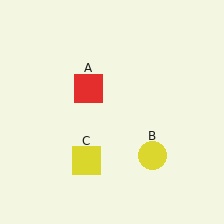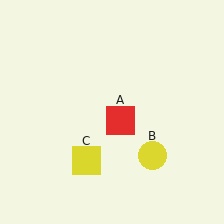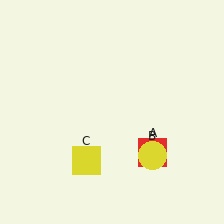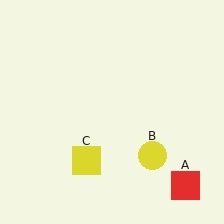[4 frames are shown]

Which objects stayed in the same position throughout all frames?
Yellow circle (object B) and yellow square (object C) remained stationary.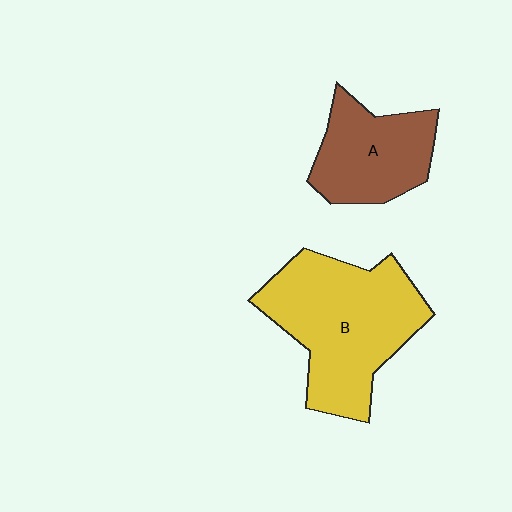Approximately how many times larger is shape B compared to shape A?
Approximately 1.7 times.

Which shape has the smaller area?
Shape A (brown).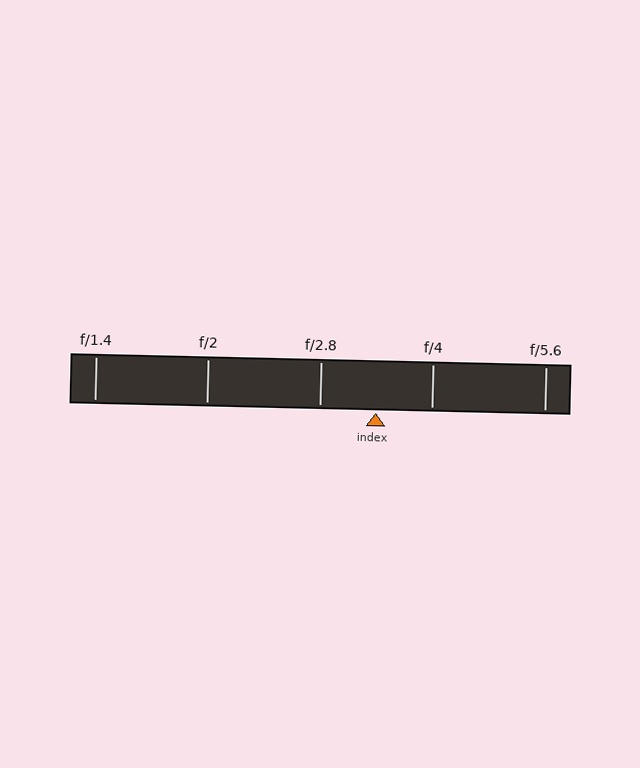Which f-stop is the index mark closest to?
The index mark is closest to f/4.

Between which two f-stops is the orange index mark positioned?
The index mark is between f/2.8 and f/4.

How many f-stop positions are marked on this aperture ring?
There are 5 f-stop positions marked.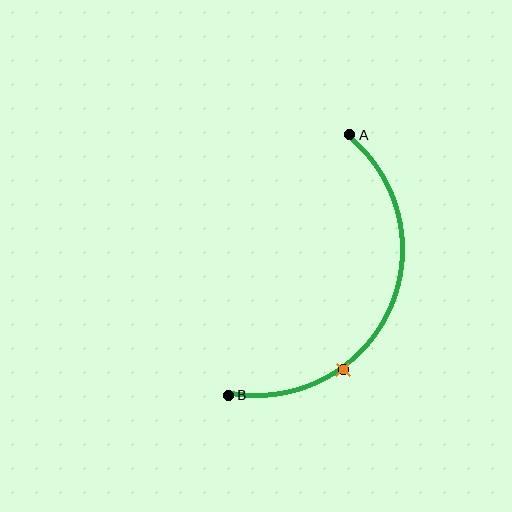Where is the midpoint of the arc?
The arc midpoint is the point on the curve farthest from the straight line joining A and B. It sits to the right of that line.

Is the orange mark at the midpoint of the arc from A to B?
No. The orange mark lies on the arc but is closer to endpoint B. The arc midpoint would be at the point on the curve equidistant along the arc from both A and B.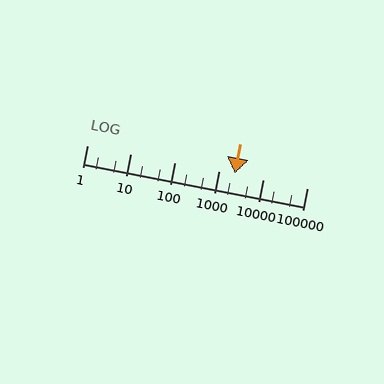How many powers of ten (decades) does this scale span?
The scale spans 5 decades, from 1 to 100000.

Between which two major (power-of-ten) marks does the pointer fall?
The pointer is between 1000 and 10000.